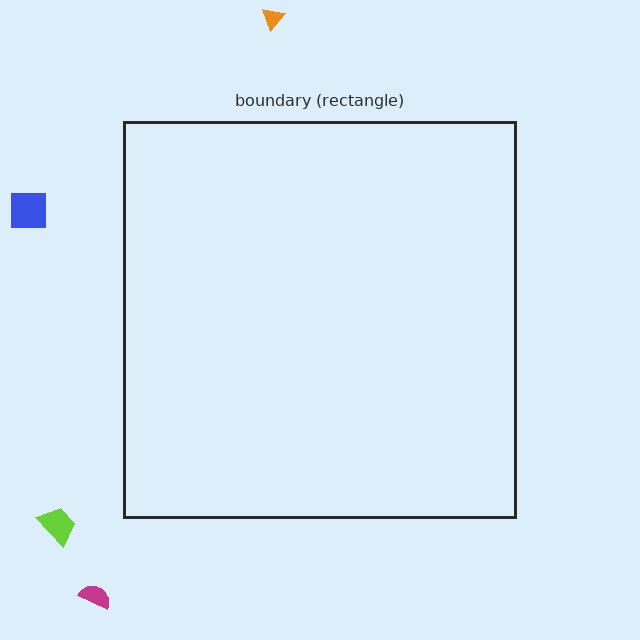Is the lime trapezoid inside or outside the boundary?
Outside.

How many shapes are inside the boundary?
0 inside, 4 outside.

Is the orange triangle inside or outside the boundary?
Outside.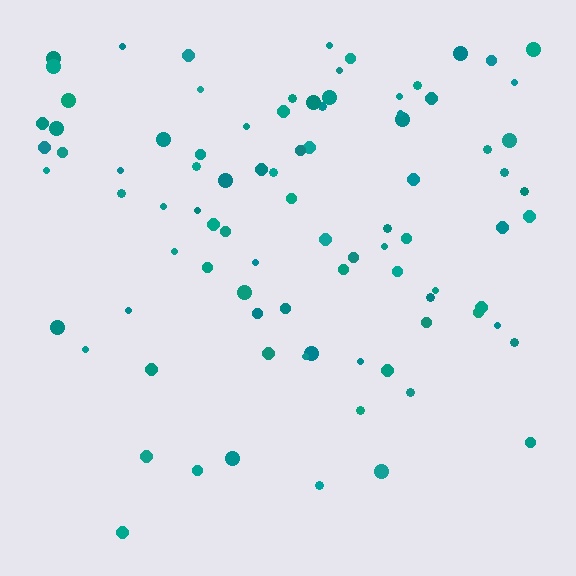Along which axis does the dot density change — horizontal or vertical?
Vertical.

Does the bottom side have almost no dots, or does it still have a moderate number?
Still a moderate number, just noticeably fewer than the top.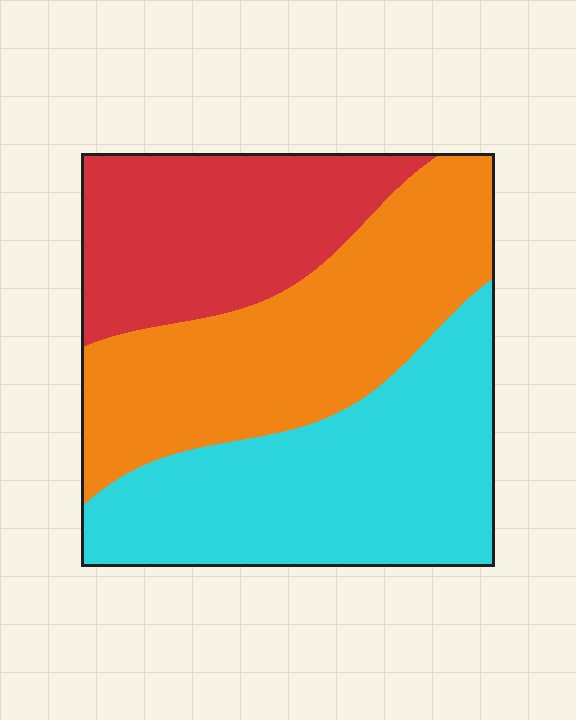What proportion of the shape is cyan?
Cyan covers around 35% of the shape.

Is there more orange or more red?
Orange.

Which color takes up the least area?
Red, at roughly 25%.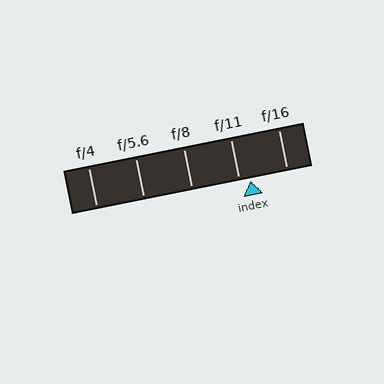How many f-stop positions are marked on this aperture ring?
There are 5 f-stop positions marked.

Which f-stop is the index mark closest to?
The index mark is closest to f/11.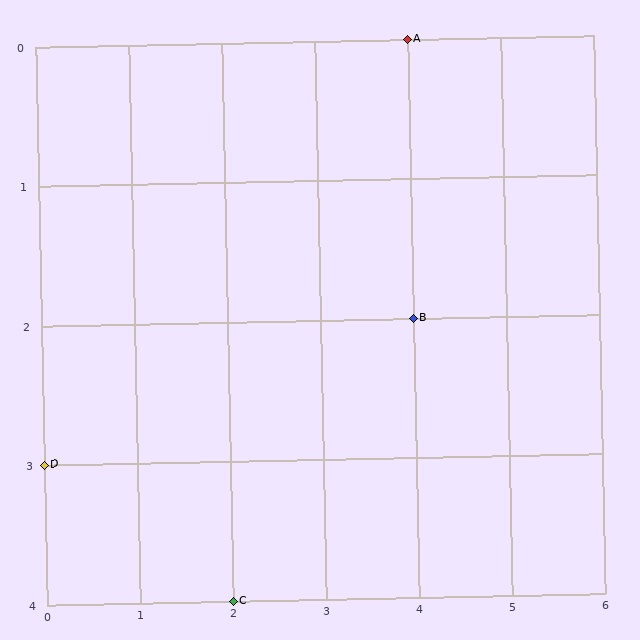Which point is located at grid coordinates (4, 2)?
Point B is at (4, 2).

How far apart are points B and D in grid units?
Points B and D are 4 columns and 1 row apart (about 4.1 grid units diagonally).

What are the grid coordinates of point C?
Point C is at grid coordinates (2, 4).